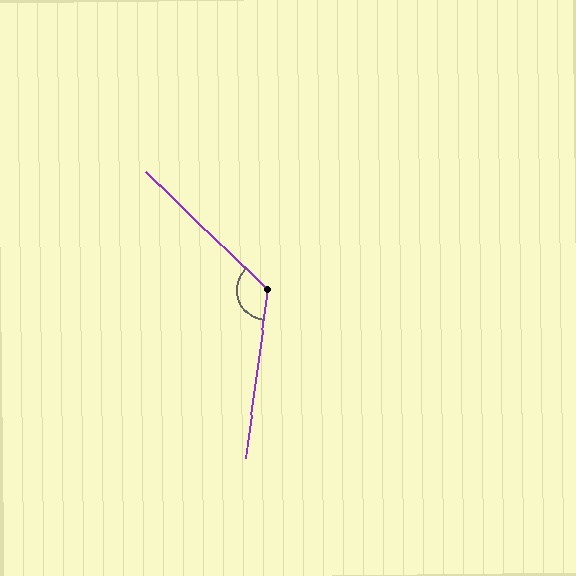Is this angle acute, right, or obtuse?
It is obtuse.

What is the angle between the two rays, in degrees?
Approximately 127 degrees.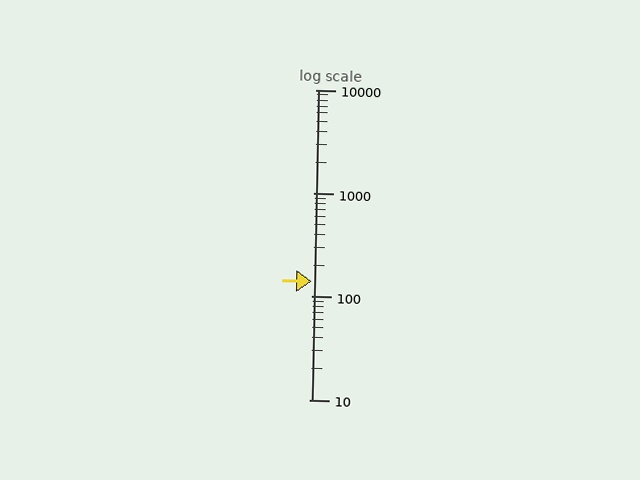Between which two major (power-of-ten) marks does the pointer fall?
The pointer is between 100 and 1000.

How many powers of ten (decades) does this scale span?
The scale spans 3 decades, from 10 to 10000.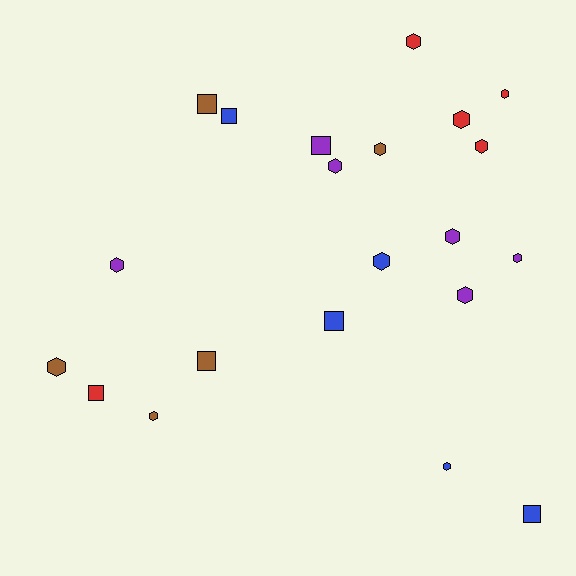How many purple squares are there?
There is 1 purple square.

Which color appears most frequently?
Purple, with 6 objects.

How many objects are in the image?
There are 21 objects.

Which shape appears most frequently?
Hexagon, with 14 objects.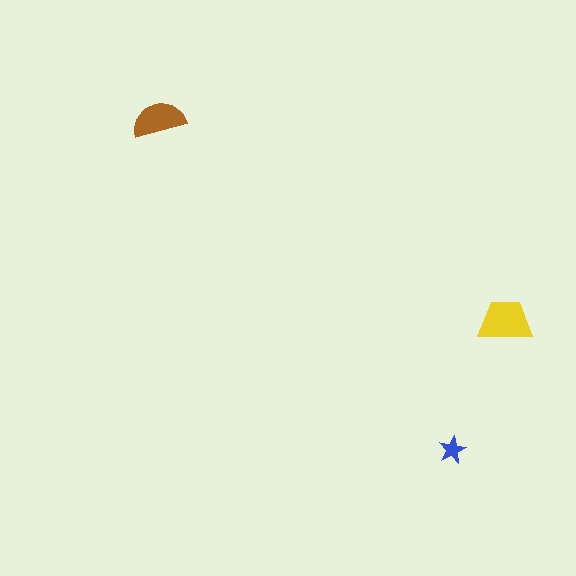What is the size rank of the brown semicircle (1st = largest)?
2nd.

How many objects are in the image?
There are 3 objects in the image.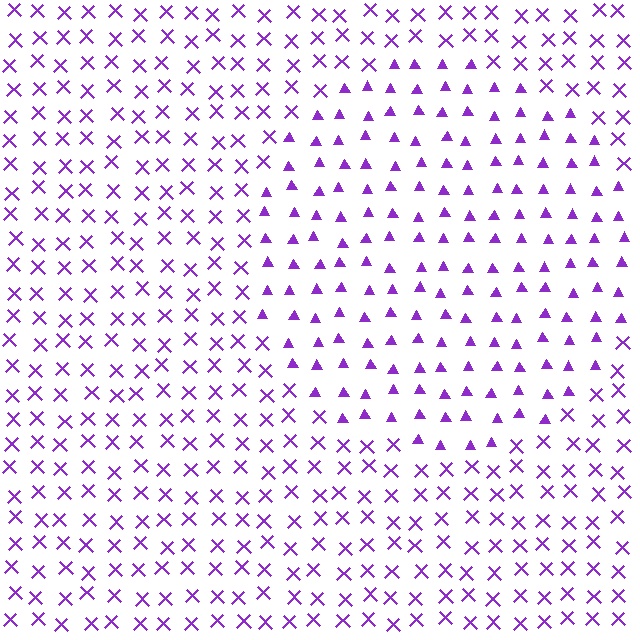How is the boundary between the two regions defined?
The boundary is defined by a change in element shape: triangles inside vs. X marks outside. All elements share the same color and spacing.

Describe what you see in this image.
The image is filled with small purple elements arranged in a uniform grid. A circle-shaped region contains triangles, while the surrounding area contains X marks. The boundary is defined purely by the change in element shape.